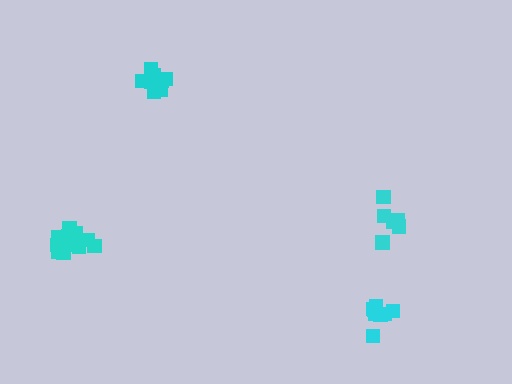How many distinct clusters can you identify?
There are 4 distinct clusters.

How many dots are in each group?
Group 1: 9 dots, Group 2: 12 dots, Group 3: 12 dots, Group 4: 6 dots (39 total).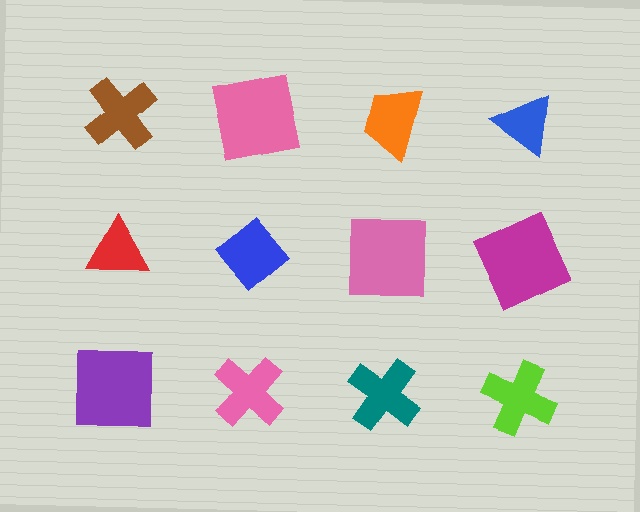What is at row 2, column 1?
A red triangle.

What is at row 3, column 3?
A teal cross.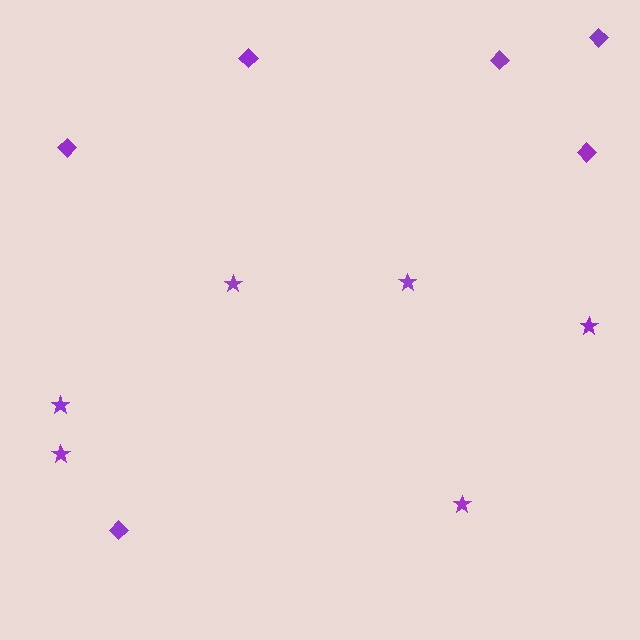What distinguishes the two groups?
There are 2 groups: one group of diamonds (6) and one group of stars (6).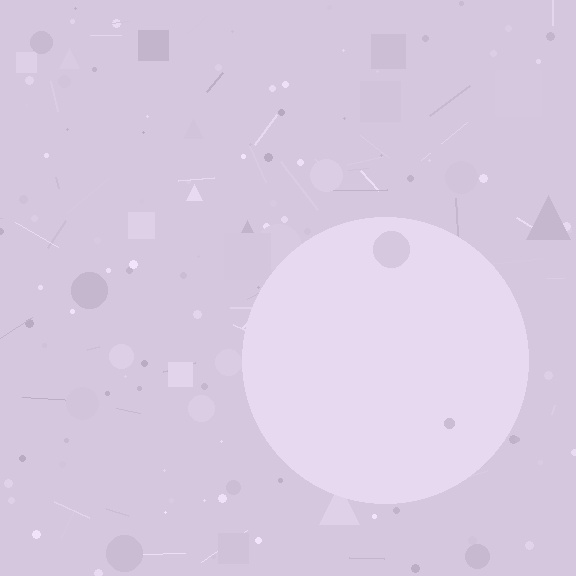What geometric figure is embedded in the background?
A circle is embedded in the background.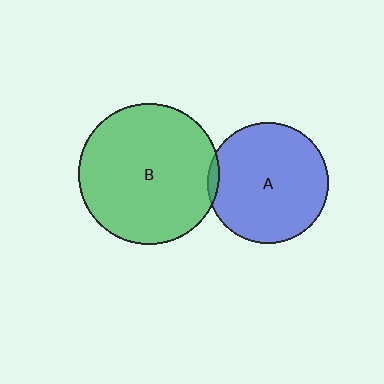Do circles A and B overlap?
Yes.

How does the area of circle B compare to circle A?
Approximately 1.4 times.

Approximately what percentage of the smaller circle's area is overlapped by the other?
Approximately 5%.